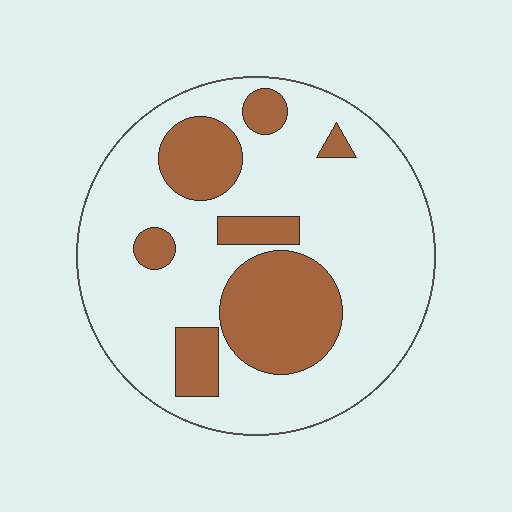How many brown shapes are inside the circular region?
7.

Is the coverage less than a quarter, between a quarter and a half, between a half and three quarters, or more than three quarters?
Between a quarter and a half.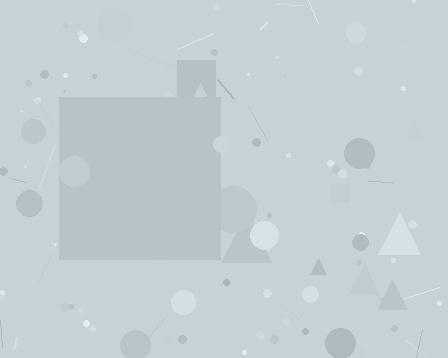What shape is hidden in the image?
A square is hidden in the image.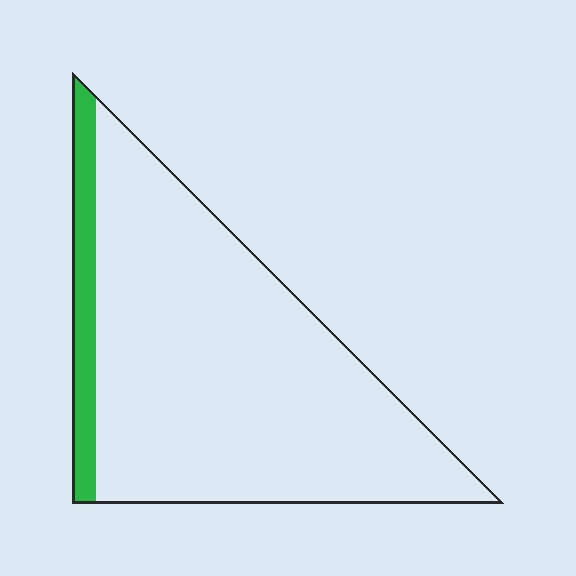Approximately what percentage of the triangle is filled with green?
Approximately 10%.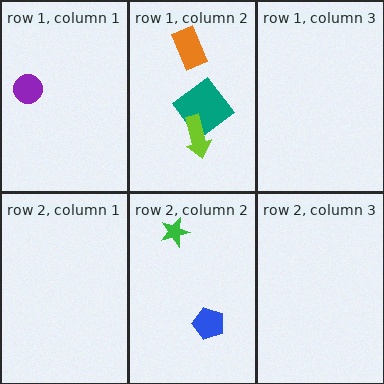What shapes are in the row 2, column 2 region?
The green star, the blue pentagon.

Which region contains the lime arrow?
The row 1, column 2 region.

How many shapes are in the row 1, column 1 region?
1.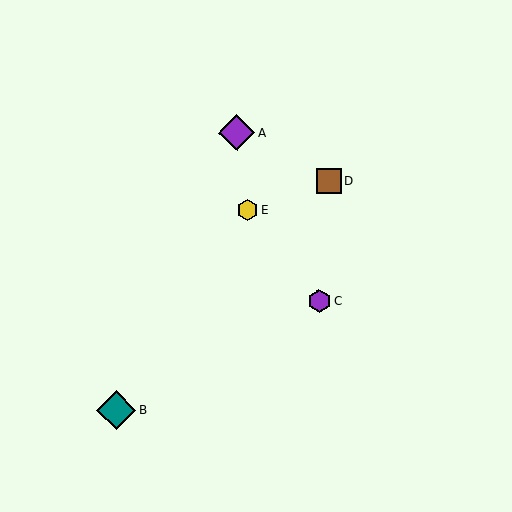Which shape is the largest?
The teal diamond (labeled B) is the largest.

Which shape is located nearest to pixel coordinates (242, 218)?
The yellow hexagon (labeled E) at (248, 210) is nearest to that location.